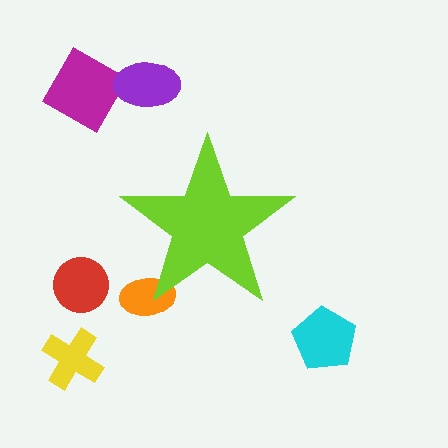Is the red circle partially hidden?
No, the red circle is fully visible.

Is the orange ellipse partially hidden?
Yes, the orange ellipse is partially hidden behind the lime star.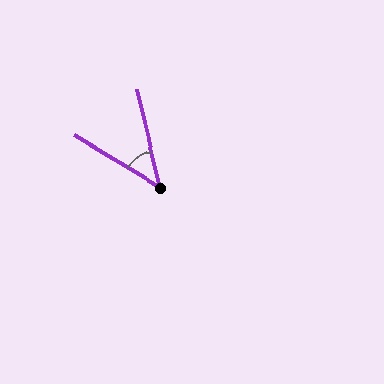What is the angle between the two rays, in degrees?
Approximately 46 degrees.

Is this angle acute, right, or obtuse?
It is acute.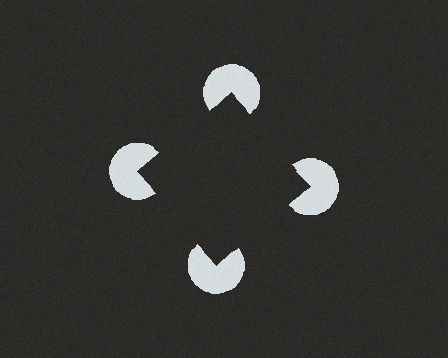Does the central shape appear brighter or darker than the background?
It typically appears slightly darker than the background, even though no actual brightness change is drawn.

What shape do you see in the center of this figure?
An illusory square — its edges are inferred from the aligned wedge cuts in the pac-man discs, not physically drawn.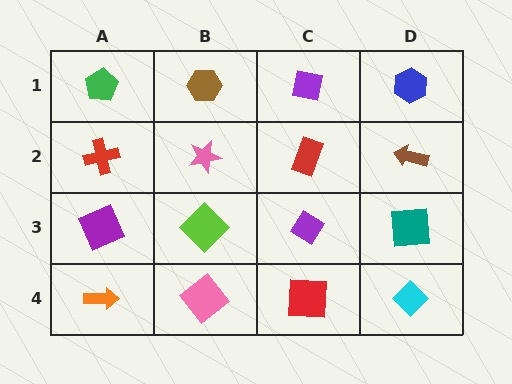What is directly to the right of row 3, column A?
A lime diamond.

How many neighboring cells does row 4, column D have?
2.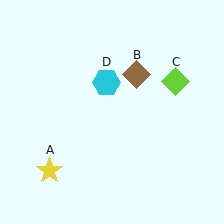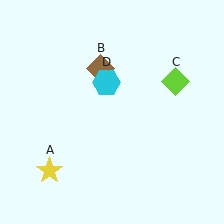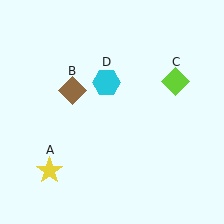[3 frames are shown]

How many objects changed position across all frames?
1 object changed position: brown diamond (object B).